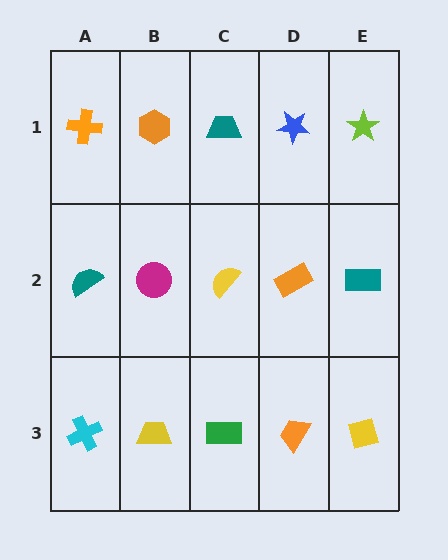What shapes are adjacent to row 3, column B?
A magenta circle (row 2, column B), a cyan cross (row 3, column A), a green rectangle (row 3, column C).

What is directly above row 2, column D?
A blue star.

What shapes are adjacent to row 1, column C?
A yellow semicircle (row 2, column C), an orange hexagon (row 1, column B), a blue star (row 1, column D).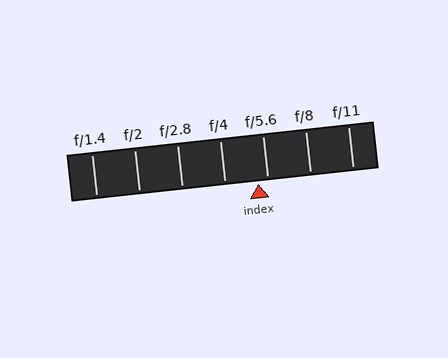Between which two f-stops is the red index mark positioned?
The index mark is between f/4 and f/5.6.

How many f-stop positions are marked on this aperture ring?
There are 7 f-stop positions marked.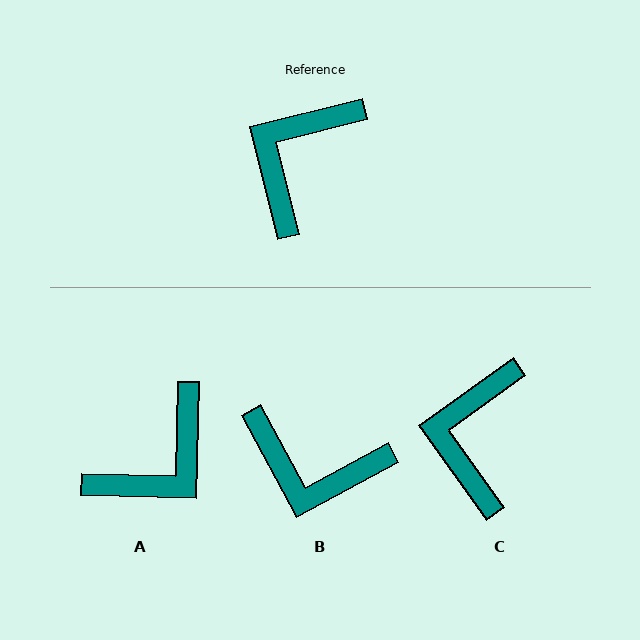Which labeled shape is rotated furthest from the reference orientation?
A, about 165 degrees away.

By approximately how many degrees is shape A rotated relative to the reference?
Approximately 165 degrees counter-clockwise.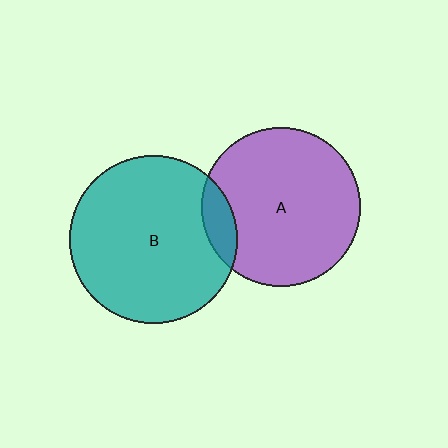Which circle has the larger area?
Circle B (teal).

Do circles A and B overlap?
Yes.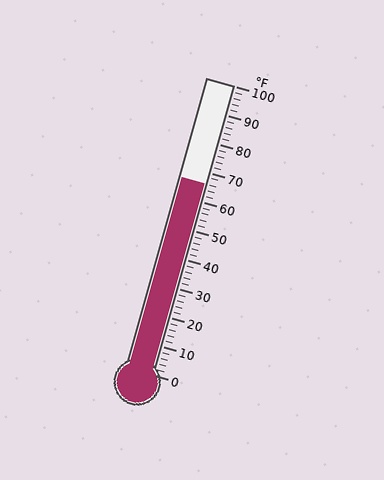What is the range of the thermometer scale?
The thermometer scale ranges from 0°F to 100°F.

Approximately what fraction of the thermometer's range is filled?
The thermometer is filled to approximately 65% of its range.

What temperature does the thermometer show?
The thermometer shows approximately 66°F.